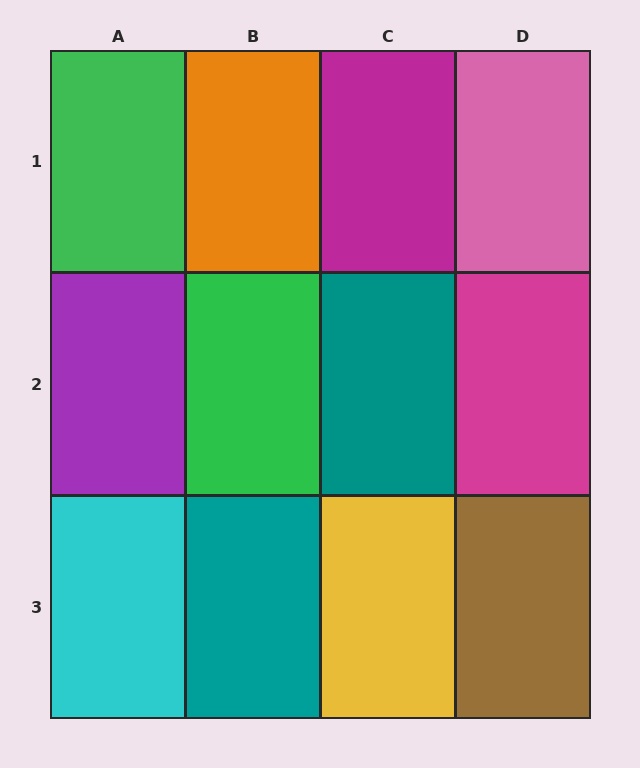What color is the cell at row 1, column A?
Green.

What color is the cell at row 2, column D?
Magenta.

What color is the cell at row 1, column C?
Magenta.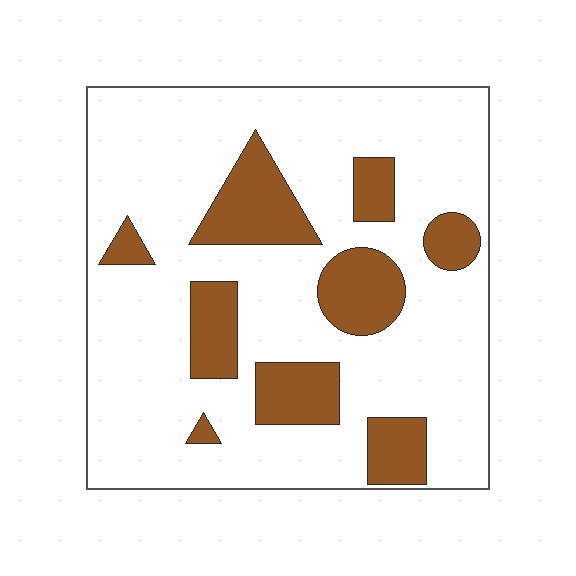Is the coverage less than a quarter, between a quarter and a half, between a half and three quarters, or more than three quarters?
Less than a quarter.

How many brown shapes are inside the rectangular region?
9.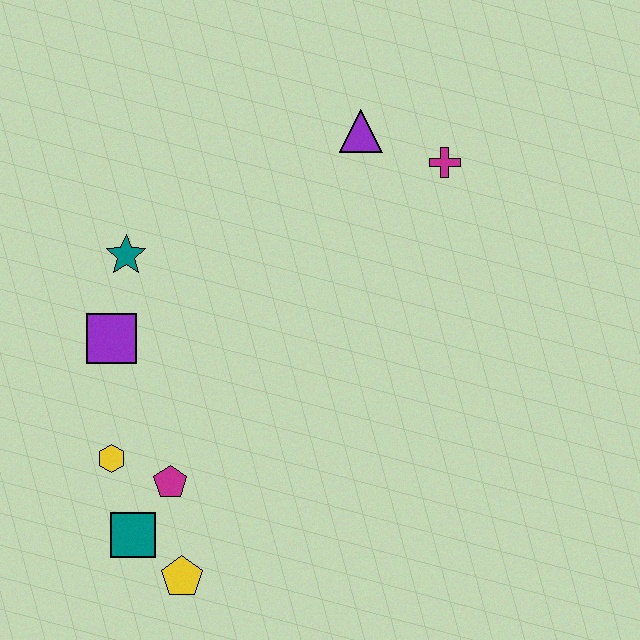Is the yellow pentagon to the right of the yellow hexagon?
Yes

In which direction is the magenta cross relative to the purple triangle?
The magenta cross is to the right of the purple triangle.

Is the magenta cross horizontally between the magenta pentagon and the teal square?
No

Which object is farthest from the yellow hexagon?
The magenta cross is farthest from the yellow hexagon.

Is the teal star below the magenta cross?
Yes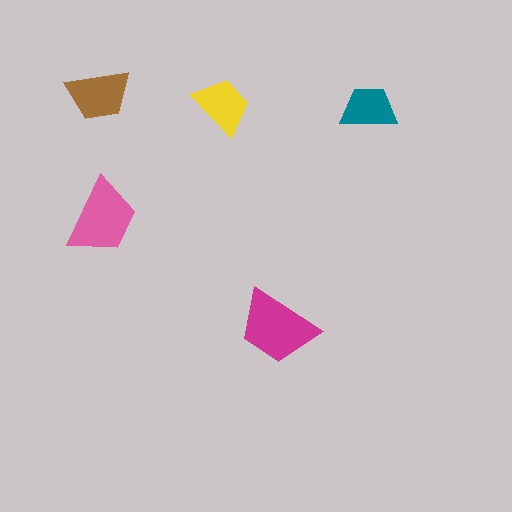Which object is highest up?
The brown trapezoid is topmost.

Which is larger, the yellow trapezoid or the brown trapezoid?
The brown one.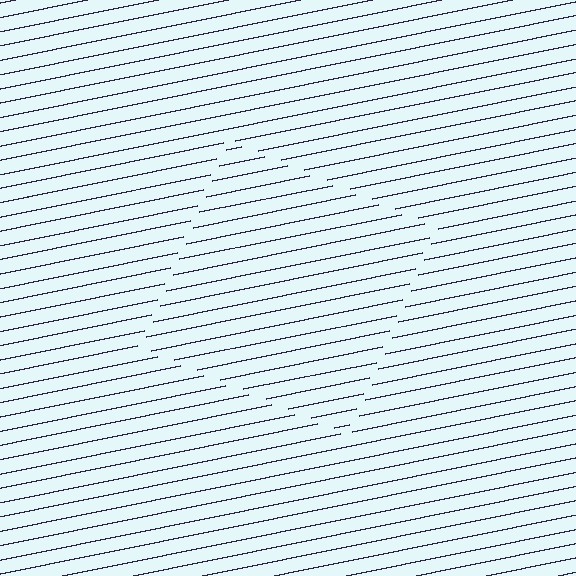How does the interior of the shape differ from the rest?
The interior of the shape contains the same grating, shifted by half a period — the contour is defined by the phase discontinuity where line-ends from the inner and outer gratings abut.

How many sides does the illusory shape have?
4 sides — the line-ends trace a square.